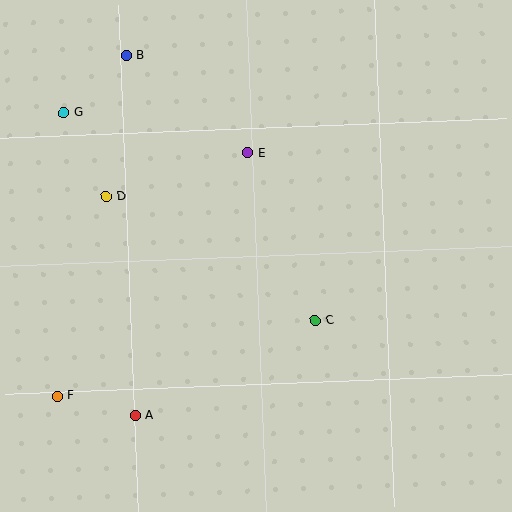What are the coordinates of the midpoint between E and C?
The midpoint between E and C is at (282, 237).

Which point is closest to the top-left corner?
Point G is closest to the top-left corner.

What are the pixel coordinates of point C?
Point C is at (315, 321).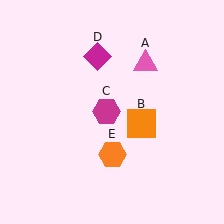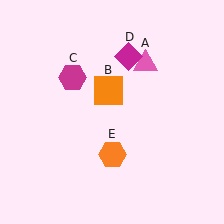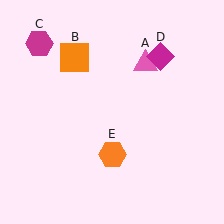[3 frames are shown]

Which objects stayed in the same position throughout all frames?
Pink triangle (object A) and orange hexagon (object E) remained stationary.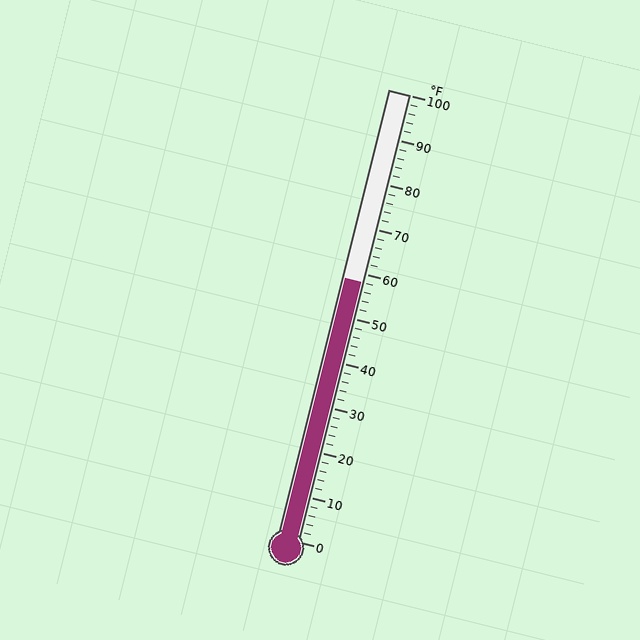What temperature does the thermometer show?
The thermometer shows approximately 58°F.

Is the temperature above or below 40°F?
The temperature is above 40°F.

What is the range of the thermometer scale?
The thermometer scale ranges from 0°F to 100°F.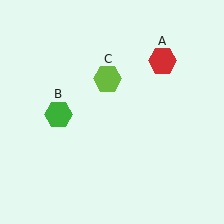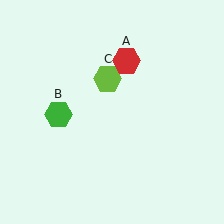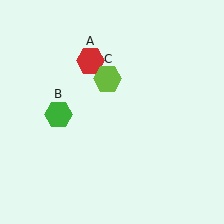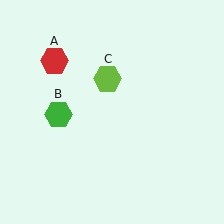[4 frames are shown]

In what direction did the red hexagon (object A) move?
The red hexagon (object A) moved left.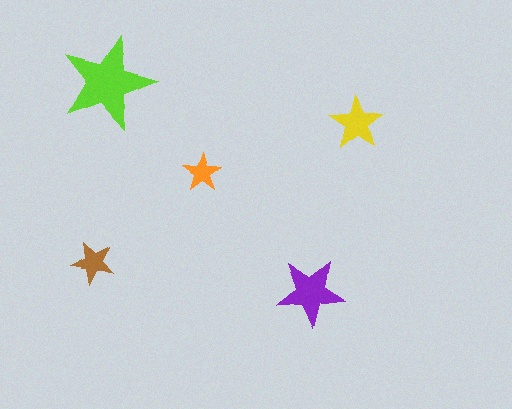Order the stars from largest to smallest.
the lime one, the purple one, the yellow one, the brown one, the orange one.